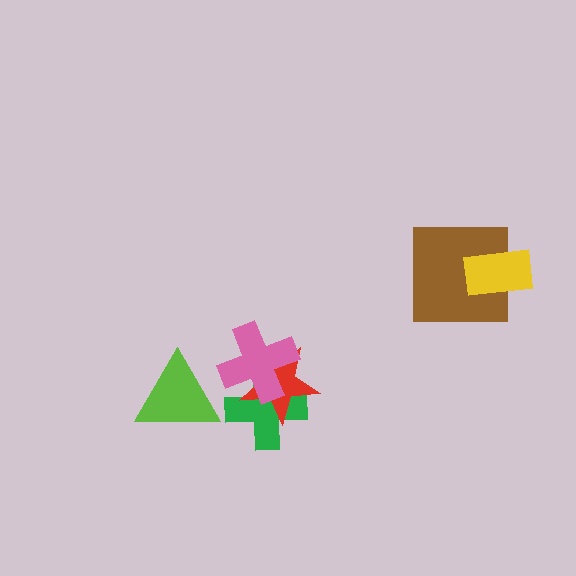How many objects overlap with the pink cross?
2 objects overlap with the pink cross.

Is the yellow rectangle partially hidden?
No, no other shape covers it.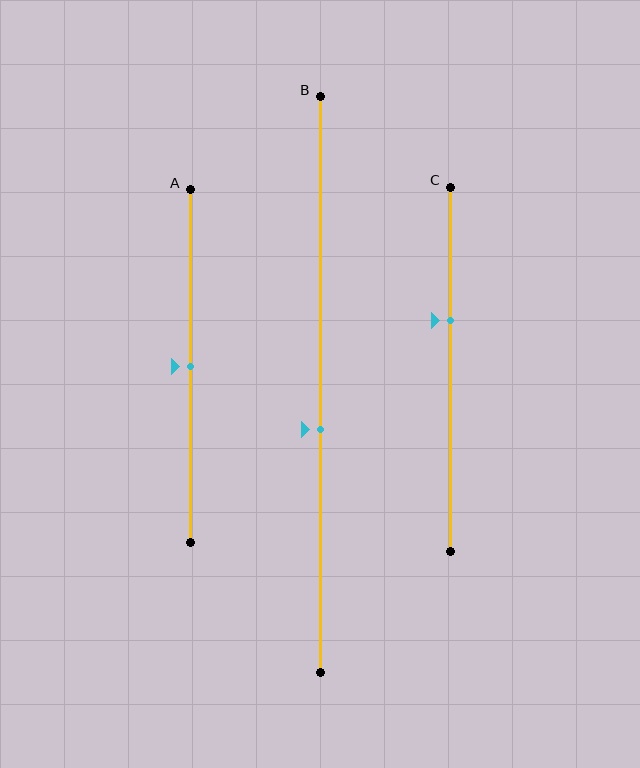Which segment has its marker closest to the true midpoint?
Segment A has its marker closest to the true midpoint.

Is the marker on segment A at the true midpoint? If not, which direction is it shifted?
Yes, the marker on segment A is at the true midpoint.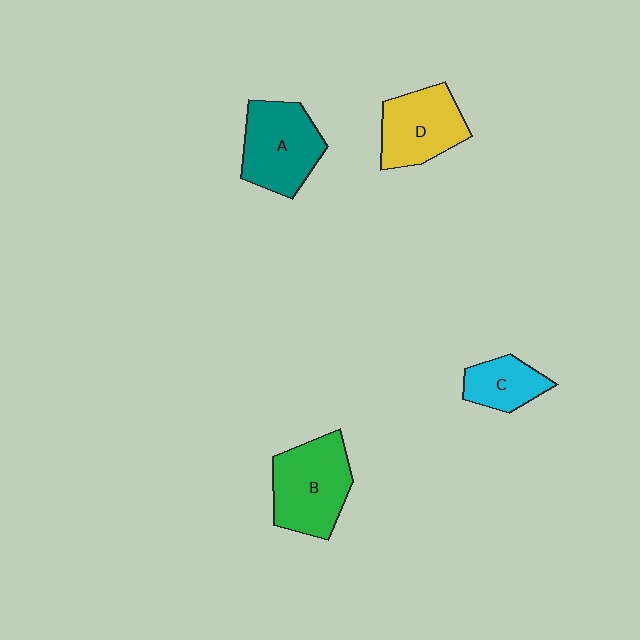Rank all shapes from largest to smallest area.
From largest to smallest: B (green), A (teal), D (yellow), C (cyan).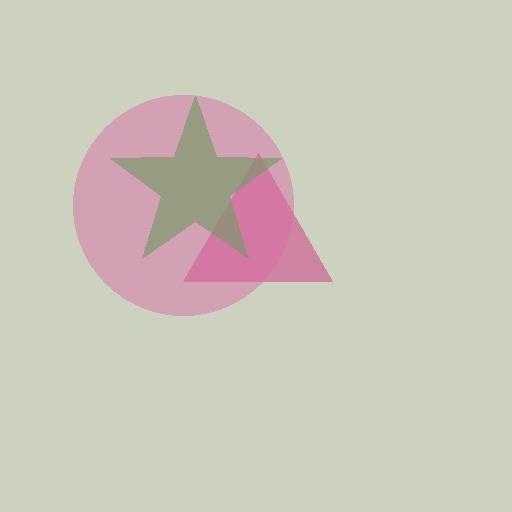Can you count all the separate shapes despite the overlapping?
Yes, there are 3 separate shapes.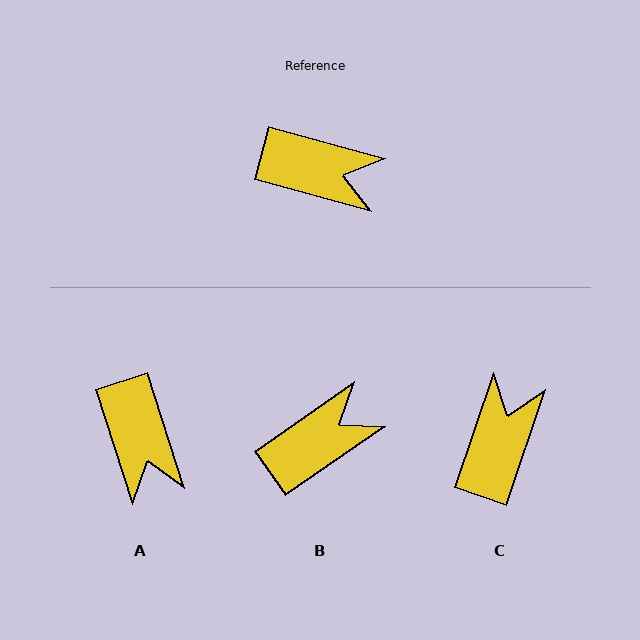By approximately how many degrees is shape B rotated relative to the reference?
Approximately 50 degrees counter-clockwise.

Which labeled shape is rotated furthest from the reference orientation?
C, about 87 degrees away.